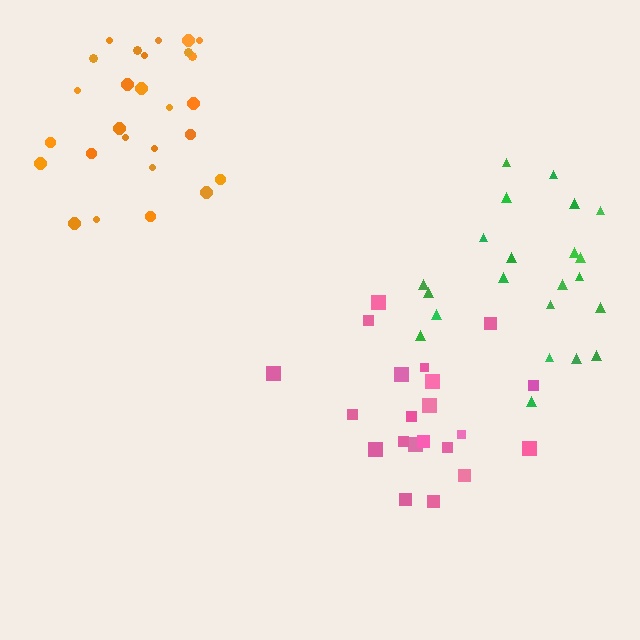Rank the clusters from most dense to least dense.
orange, green, pink.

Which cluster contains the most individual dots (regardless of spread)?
Orange (27).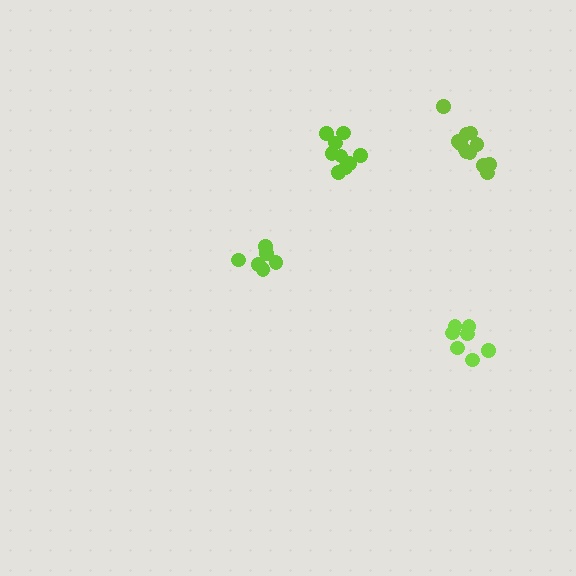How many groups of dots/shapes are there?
There are 4 groups.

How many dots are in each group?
Group 1: 7 dots, Group 2: 12 dots, Group 3: 9 dots, Group 4: 6 dots (34 total).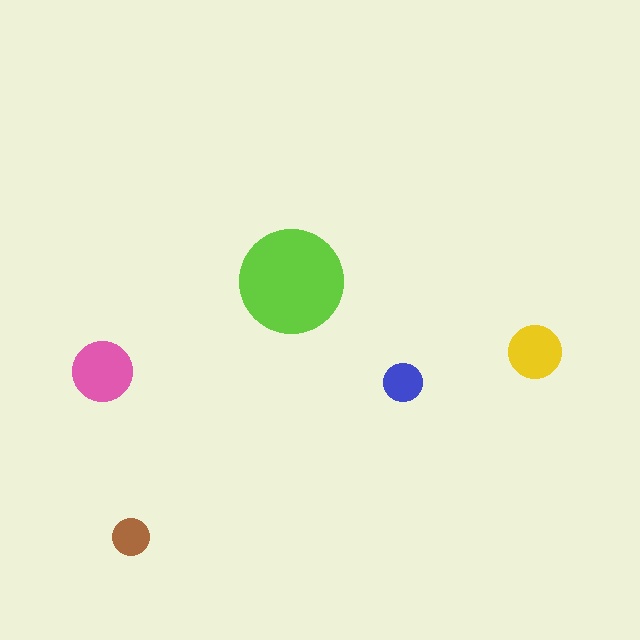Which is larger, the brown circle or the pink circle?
The pink one.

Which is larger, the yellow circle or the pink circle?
The pink one.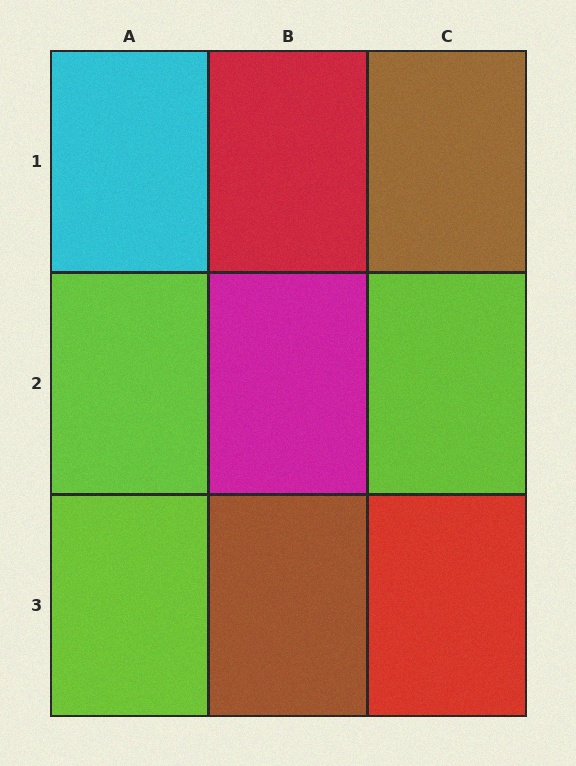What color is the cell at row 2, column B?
Magenta.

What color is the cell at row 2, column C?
Lime.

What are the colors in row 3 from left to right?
Lime, brown, red.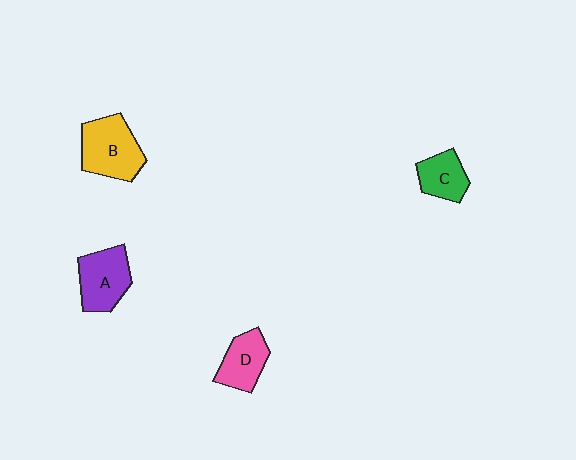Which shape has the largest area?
Shape B (yellow).